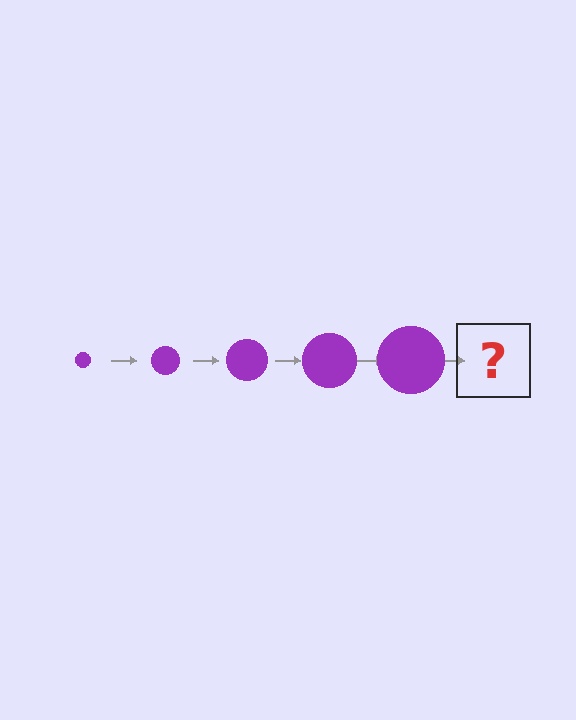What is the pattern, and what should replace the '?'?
The pattern is that the circle gets progressively larger each step. The '?' should be a purple circle, larger than the previous one.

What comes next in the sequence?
The next element should be a purple circle, larger than the previous one.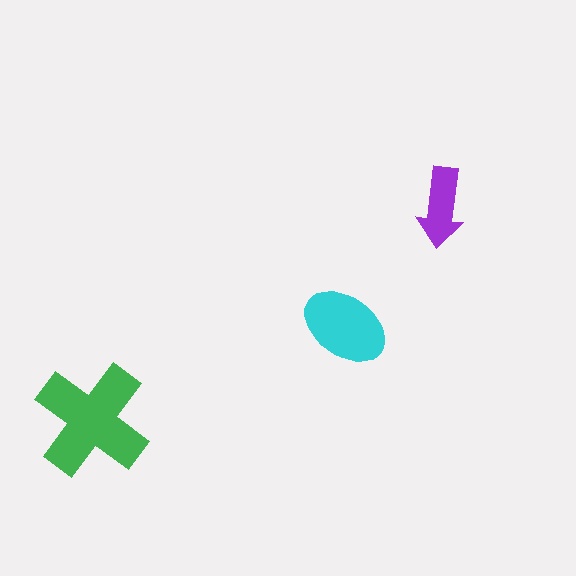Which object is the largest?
The green cross.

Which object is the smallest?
The purple arrow.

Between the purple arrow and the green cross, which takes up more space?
The green cross.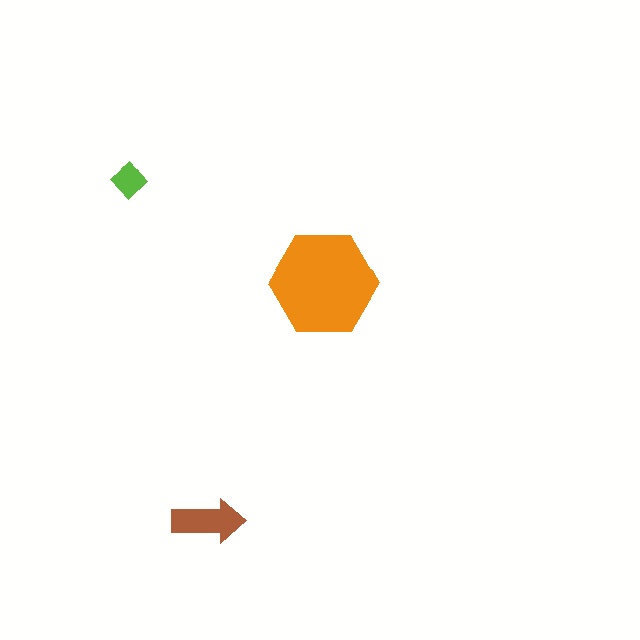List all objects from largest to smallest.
The orange hexagon, the brown arrow, the lime diamond.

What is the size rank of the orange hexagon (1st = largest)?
1st.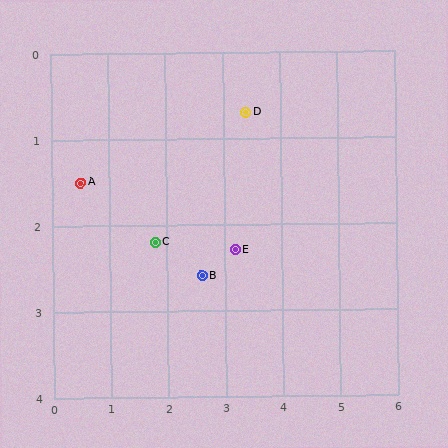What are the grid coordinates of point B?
Point B is at approximately (2.6, 2.6).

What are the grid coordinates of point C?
Point C is at approximately (1.8, 2.2).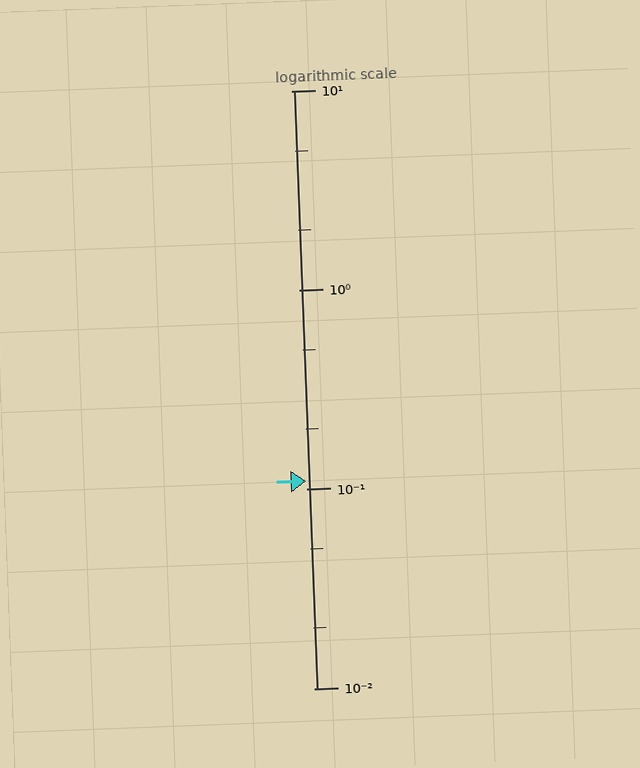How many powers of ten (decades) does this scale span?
The scale spans 3 decades, from 0.01 to 10.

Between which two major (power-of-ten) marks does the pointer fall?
The pointer is between 0.1 and 1.